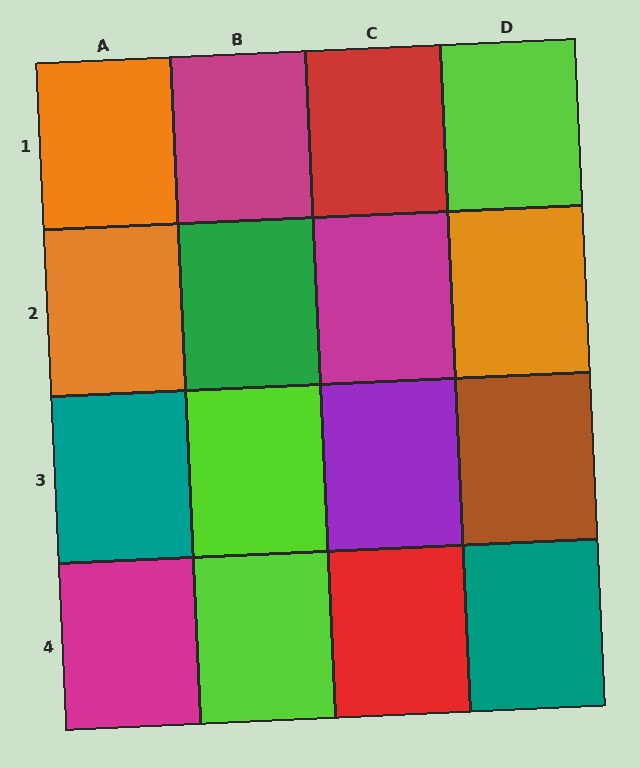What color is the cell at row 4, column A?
Magenta.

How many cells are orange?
3 cells are orange.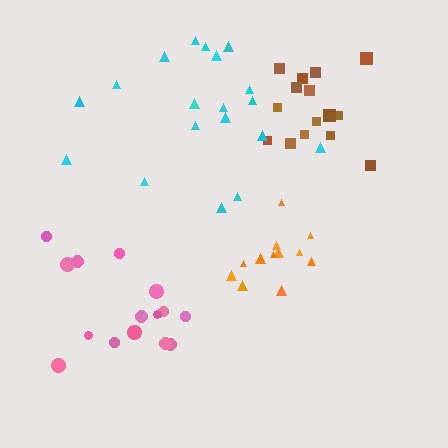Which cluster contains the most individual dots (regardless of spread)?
Cyan (19).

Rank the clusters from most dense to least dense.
orange, brown, pink, cyan.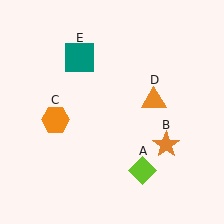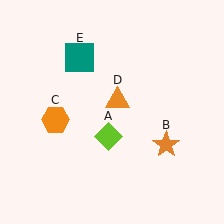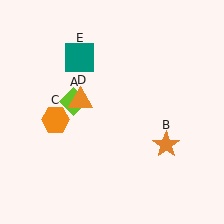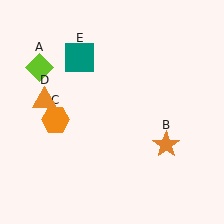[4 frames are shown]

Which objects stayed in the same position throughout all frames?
Orange star (object B) and orange hexagon (object C) and teal square (object E) remained stationary.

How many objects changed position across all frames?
2 objects changed position: lime diamond (object A), orange triangle (object D).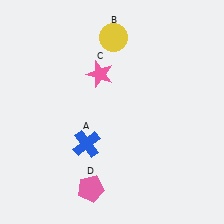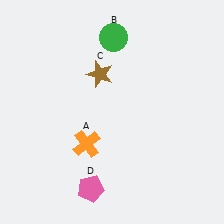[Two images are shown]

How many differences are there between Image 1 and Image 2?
There are 3 differences between the two images.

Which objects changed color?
A changed from blue to orange. B changed from yellow to green. C changed from pink to brown.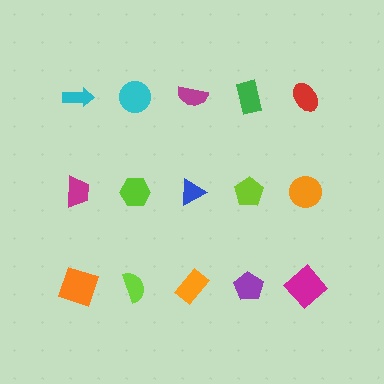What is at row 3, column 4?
A purple pentagon.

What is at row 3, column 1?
An orange square.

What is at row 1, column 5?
A red ellipse.